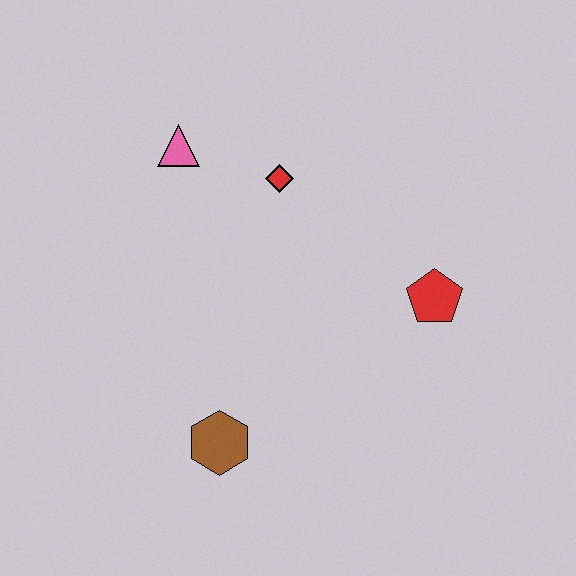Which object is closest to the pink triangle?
The red diamond is closest to the pink triangle.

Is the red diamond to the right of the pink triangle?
Yes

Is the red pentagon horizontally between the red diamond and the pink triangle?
No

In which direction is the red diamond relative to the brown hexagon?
The red diamond is above the brown hexagon.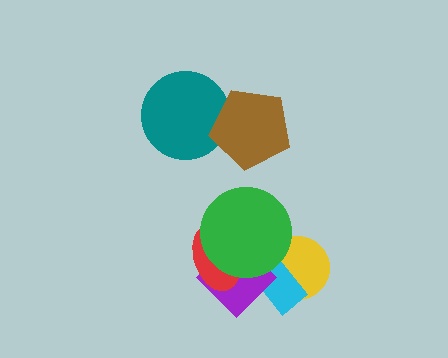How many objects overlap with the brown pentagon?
1 object overlaps with the brown pentagon.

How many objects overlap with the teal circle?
1 object overlaps with the teal circle.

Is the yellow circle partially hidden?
Yes, it is partially covered by another shape.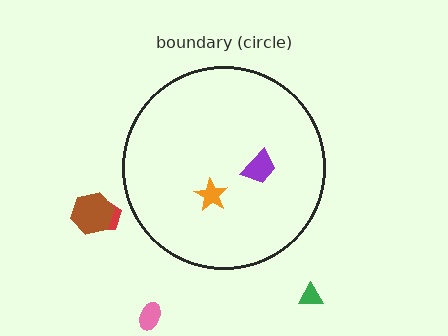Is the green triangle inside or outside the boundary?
Outside.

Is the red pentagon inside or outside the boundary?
Outside.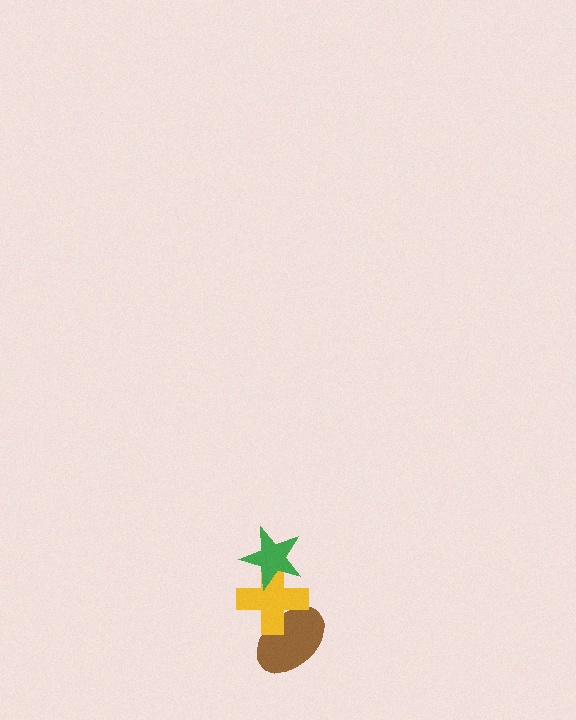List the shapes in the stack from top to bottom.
From top to bottom: the green star, the yellow cross, the brown ellipse.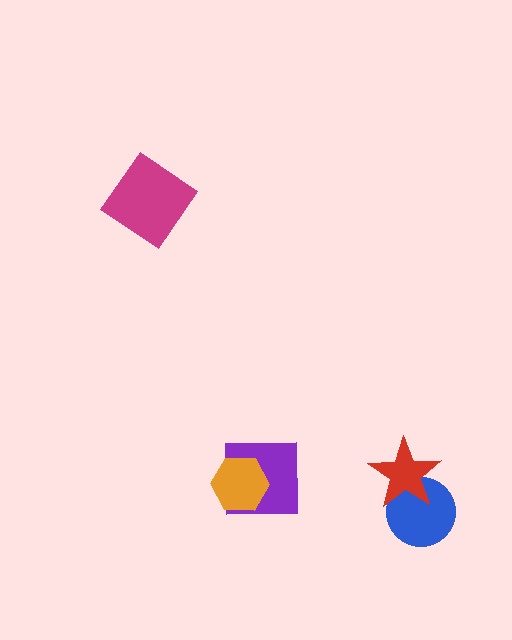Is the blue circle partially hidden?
Yes, it is partially covered by another shape.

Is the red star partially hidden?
No, no other shape covers it.